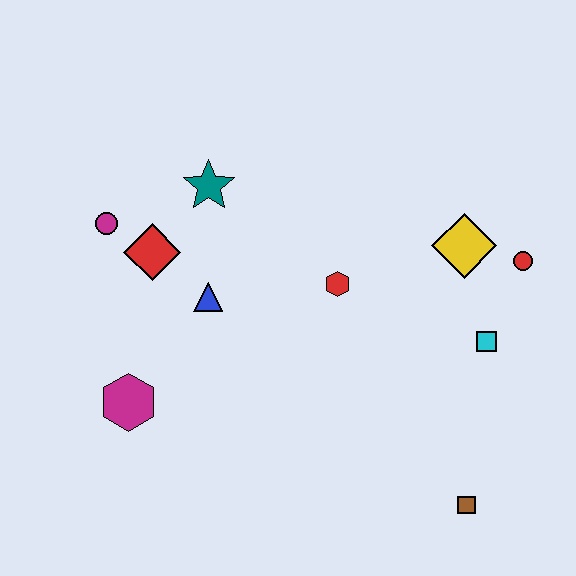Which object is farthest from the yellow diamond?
The magenta hexagon is farthest from the yellow diamond.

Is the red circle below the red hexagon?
No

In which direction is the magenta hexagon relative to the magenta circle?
The magenta hexagon is below the magenta circle.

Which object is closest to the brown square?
The cyan square is closest to the brown square.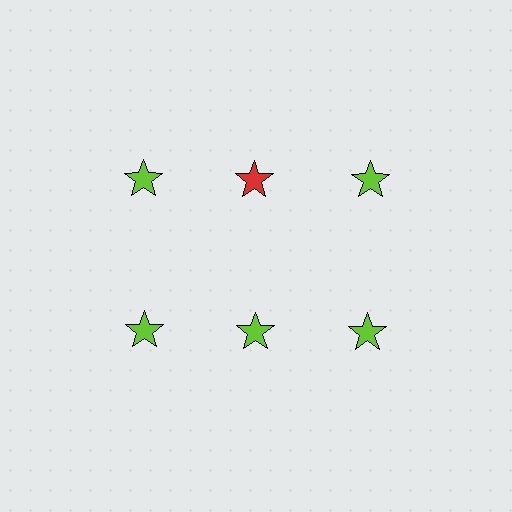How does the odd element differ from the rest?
It has a different color: red instead of lime.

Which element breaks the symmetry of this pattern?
The red star in the top row, second from left column breaks the symmetry. All other shapes are lime stars.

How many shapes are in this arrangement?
There are 6 shapes arranged in a grid pattern.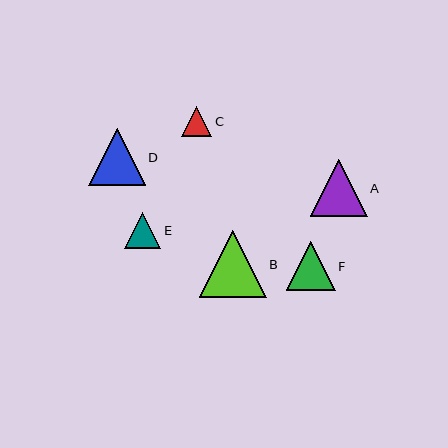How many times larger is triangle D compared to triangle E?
Triangle D is approximately 1.5 times the size of triangle E.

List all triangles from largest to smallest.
From largest to smallest: B, A, D, F, E, C.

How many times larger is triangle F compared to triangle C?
Triangle F is approximately 1.6 times the size of triangle C.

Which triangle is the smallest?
Triangle C is the smallest with a size of approximately 30 pixels.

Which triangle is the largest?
Triangle B is the largest with a size of approximately 67 pixels.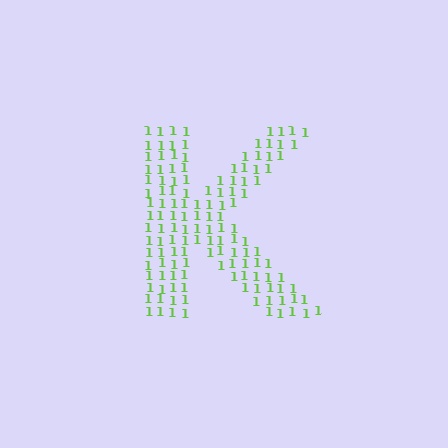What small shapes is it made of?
It is made of small digit 1's.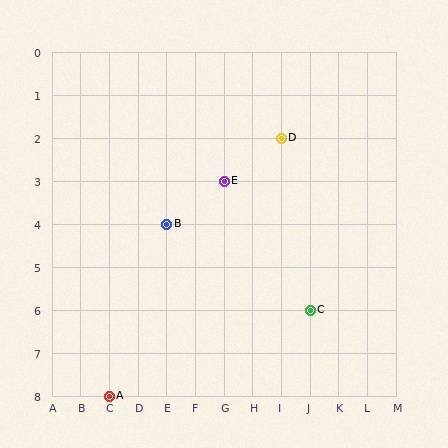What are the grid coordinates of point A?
Point A is at grid coordinates (C, 8).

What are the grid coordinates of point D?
Point D is at grid coordinates (I, 2).